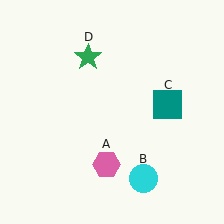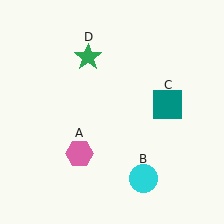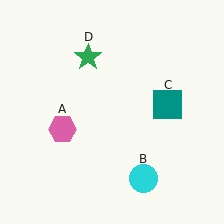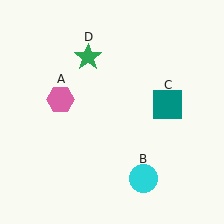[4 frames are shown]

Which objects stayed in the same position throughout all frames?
Cyan circle (object B) and teal square (object C) and green star (object D) remained stationary.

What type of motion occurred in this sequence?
The pink hexagon (object A) rotated clockwise around the center of the scene.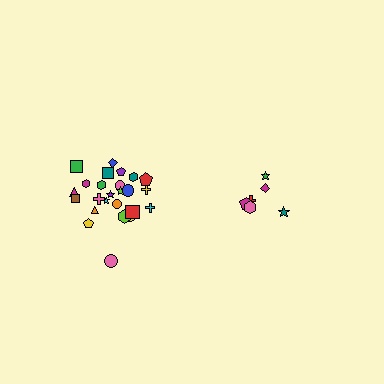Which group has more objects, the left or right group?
The left group.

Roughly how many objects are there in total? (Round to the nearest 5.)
Roughly 30 objects in total.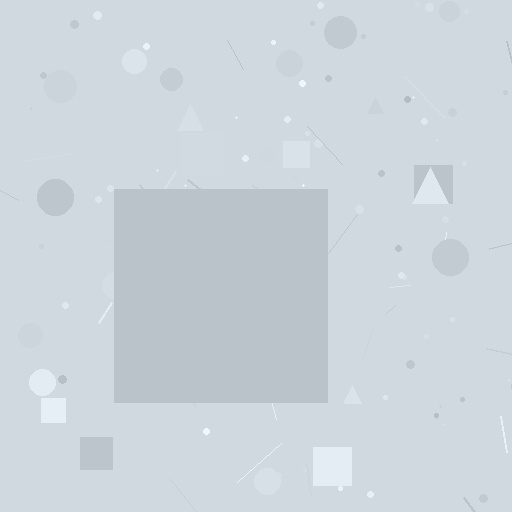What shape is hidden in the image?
A square is hidden in the image.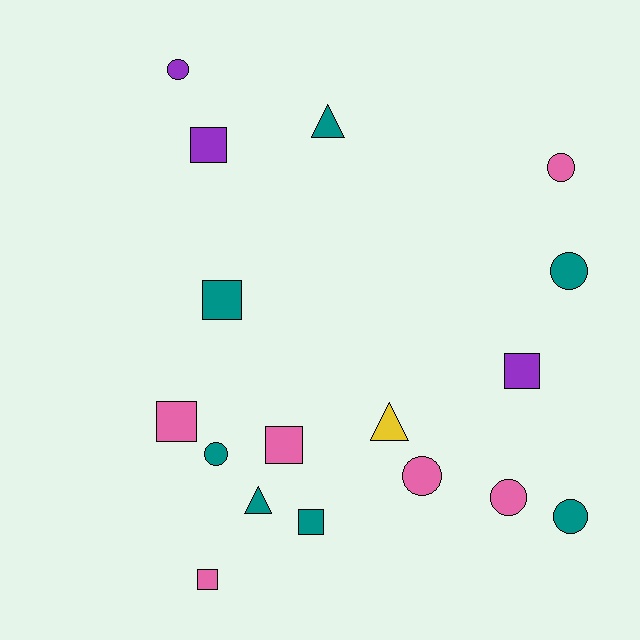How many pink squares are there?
There are 3 pink squares.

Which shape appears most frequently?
Circle, with 7 objects.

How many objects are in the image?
There are 17 objects.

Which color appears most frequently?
Teal, with 7 objects.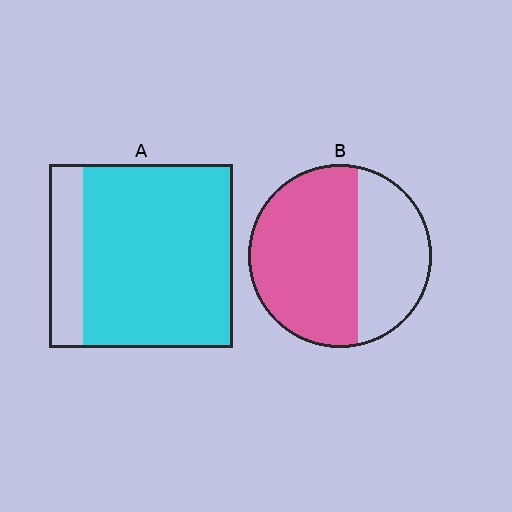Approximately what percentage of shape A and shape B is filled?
A is approximately 80% and B is approximately 60%.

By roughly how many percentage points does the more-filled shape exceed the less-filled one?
By roughly 20 percentage points (A over B).